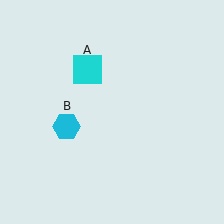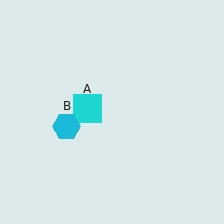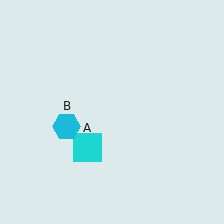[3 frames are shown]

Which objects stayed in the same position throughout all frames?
Cyan hexagon (object B) remained stationary.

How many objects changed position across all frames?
1 object changed position: cyan square (object A).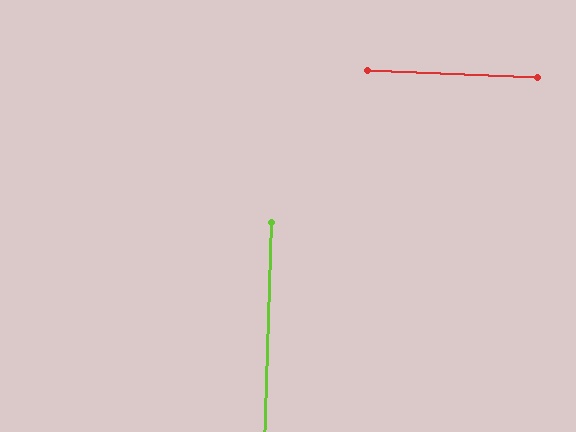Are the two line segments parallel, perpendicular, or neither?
Perpendicular — they meet at approximately 89°.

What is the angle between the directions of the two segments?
Approximately 89 degrees.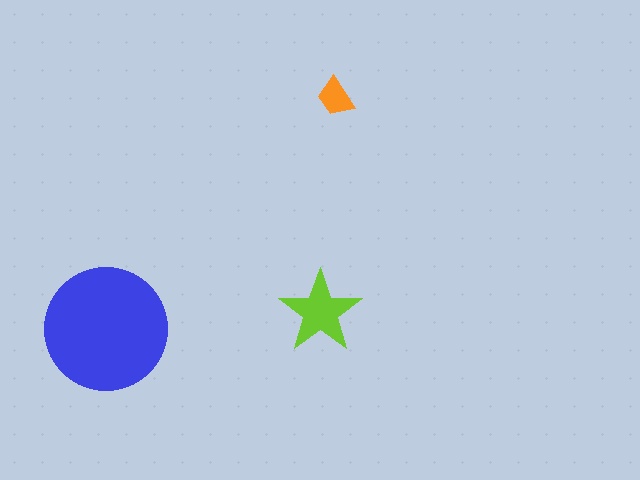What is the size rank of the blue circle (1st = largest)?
1st.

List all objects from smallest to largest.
The orange trapezoid, the lime star, the blue circle.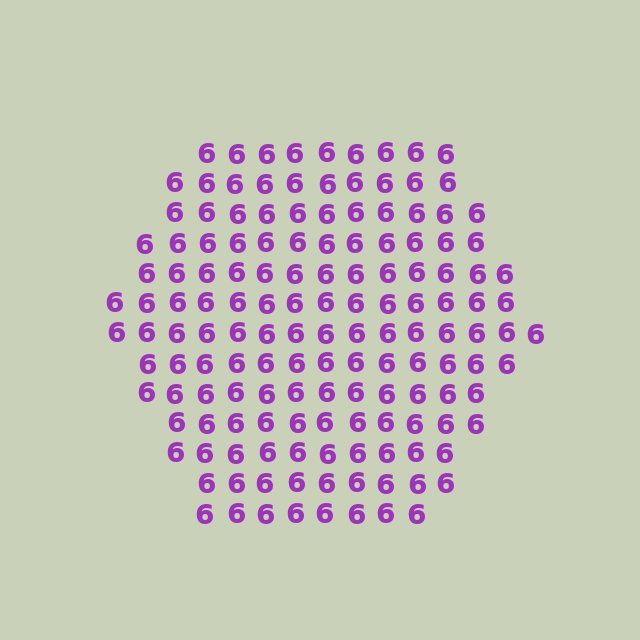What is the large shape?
The large shape is a hexagon.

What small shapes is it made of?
It is made of small digit 6's.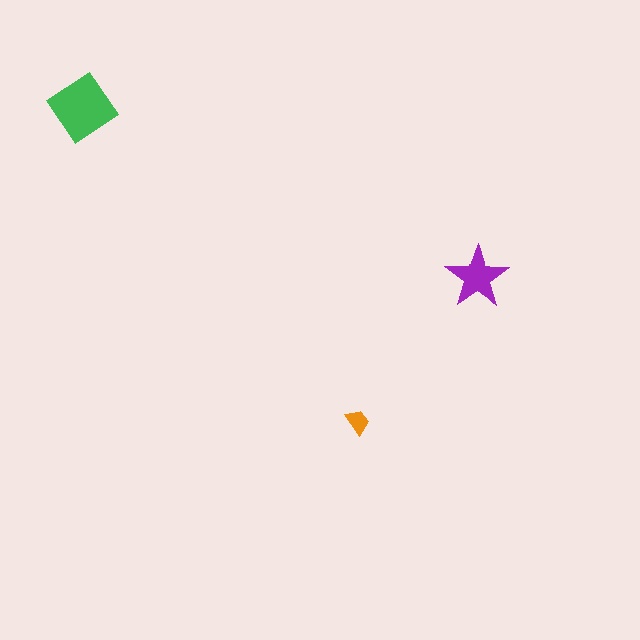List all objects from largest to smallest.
The green diamond, the purple star, the orange trapezoid.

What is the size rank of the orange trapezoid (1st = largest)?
3rd.